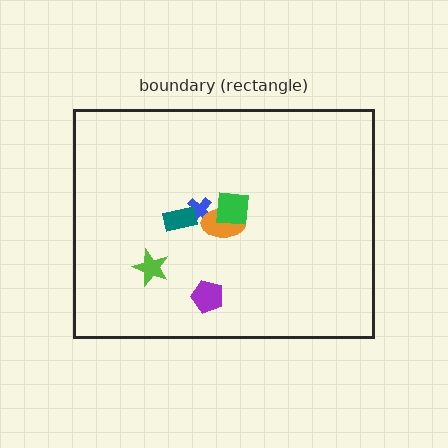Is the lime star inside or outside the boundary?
Inside.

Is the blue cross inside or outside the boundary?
Inside.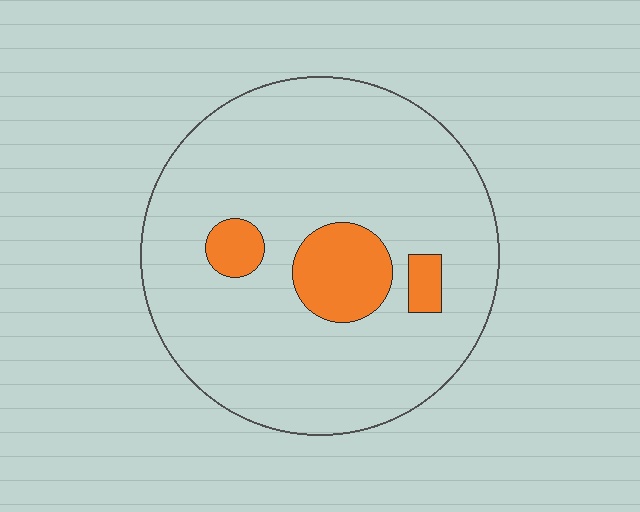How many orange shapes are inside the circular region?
3.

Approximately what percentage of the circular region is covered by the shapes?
Approximately 15%.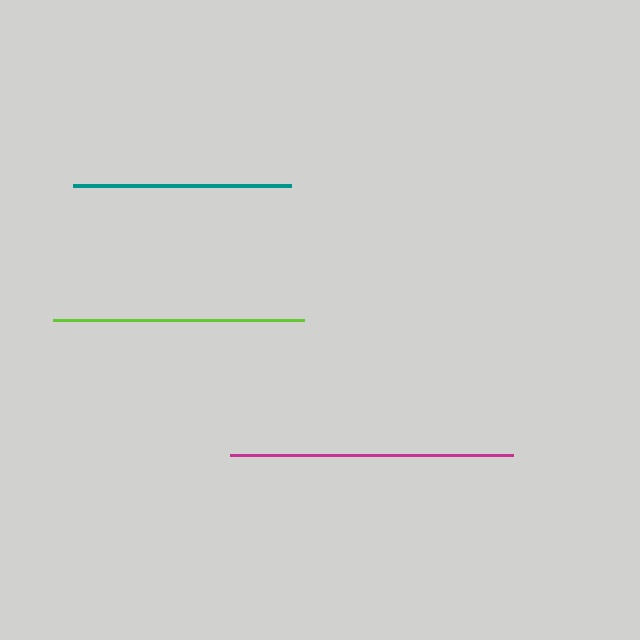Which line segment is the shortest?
The teal line is the shortest at approximately 218 pixels.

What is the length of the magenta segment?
The magenta segment is approximately 283 pixels long.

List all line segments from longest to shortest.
From longest to shortest: magenta, lime, teal.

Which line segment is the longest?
The magenta line is the longest at approximately 283 pixels.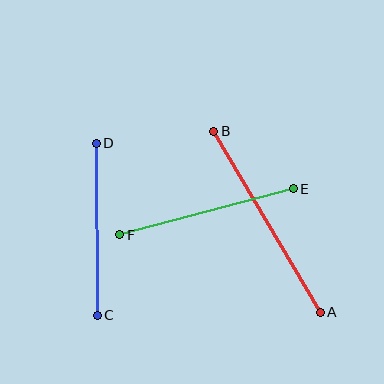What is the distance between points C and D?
The distance is approximately 172 pixels.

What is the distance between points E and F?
The distance is approximately 179 pixels.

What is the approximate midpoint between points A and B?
The midpoint is at approximately (267, 222) pixels.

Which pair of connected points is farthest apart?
Points A and B are farthest apart.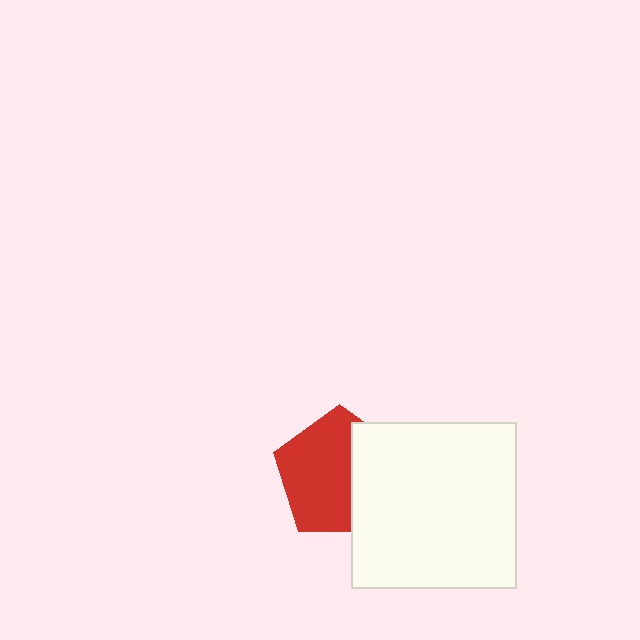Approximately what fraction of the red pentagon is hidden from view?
Roughly 37% of the red pentagon is hidden behind the white square.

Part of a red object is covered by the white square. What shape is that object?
It is a pentagon.